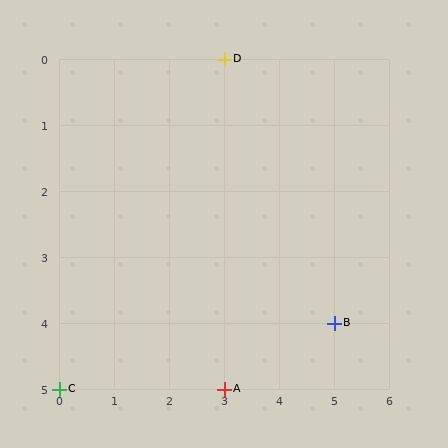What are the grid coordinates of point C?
Point C is at grid coordinates (0, 5).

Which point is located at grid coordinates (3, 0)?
Point D is at (3, 0).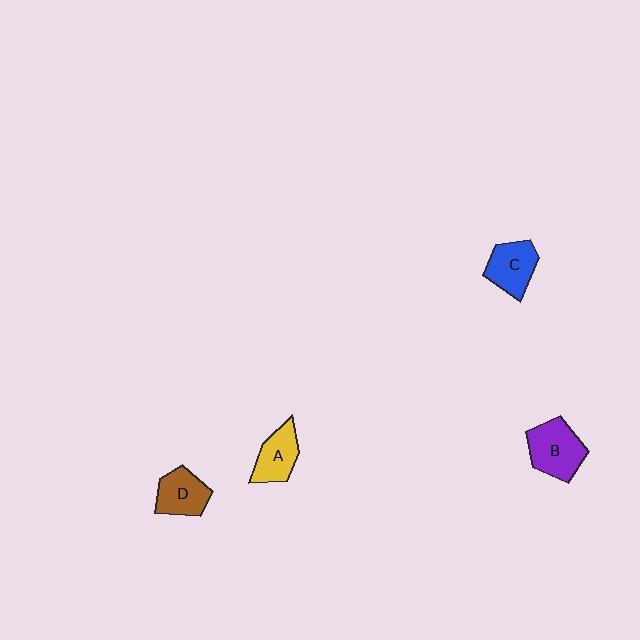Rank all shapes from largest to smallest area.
From largest to smallest: B (purple), C (blue), D (brown), A (yellow).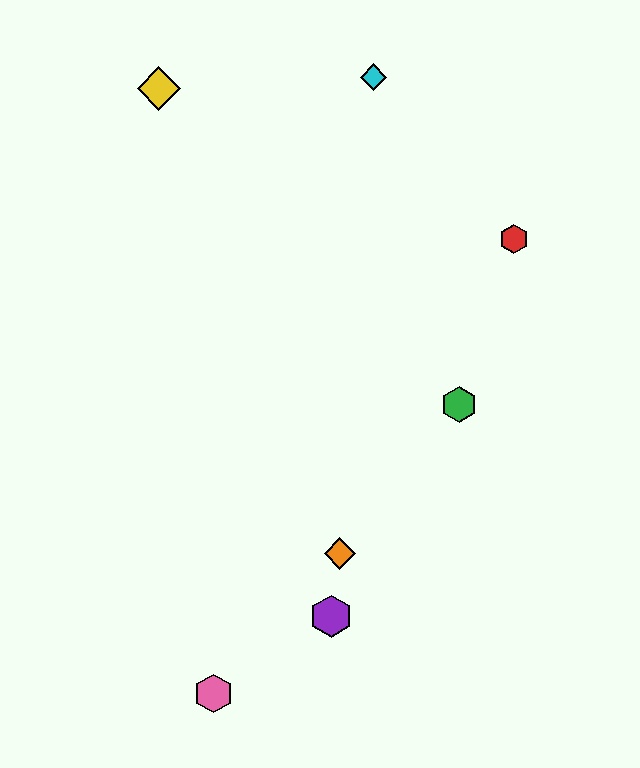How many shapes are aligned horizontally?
2 shapes (the blue hexagon, the green hexagon) are aligned horizontally.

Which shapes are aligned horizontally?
The blue hexagon, the green hexagon are aligned horizontally.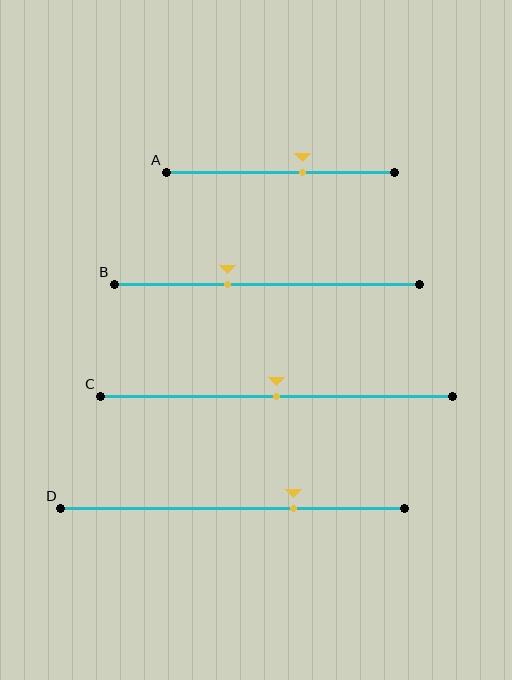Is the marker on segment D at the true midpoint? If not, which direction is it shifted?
No, the marker on segment D is shifted to the right by about 18% of the segment length.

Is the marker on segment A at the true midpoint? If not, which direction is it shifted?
No, the marker on segment A is shifted to the right by about 10% of the segment length.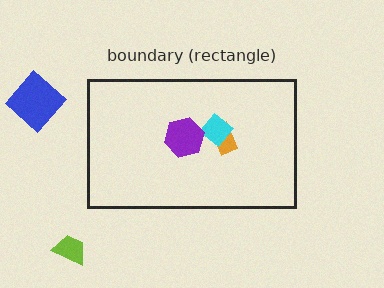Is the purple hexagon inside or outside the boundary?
Inside.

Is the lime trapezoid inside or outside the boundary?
Outside.